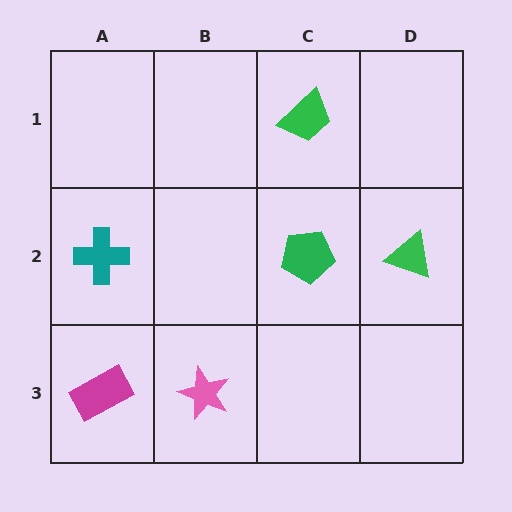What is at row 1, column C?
A green trapezoid.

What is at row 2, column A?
A teal cross.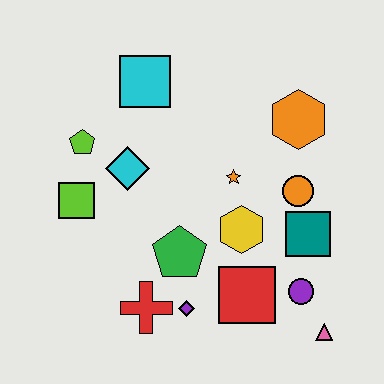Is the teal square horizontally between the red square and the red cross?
No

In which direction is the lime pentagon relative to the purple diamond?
The lime pentagon is above the purple diamond.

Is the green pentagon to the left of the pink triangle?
Yes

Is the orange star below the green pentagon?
No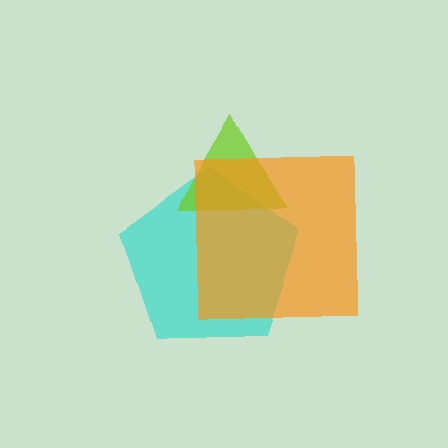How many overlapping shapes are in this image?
There are 3 overlapping shapes in the image.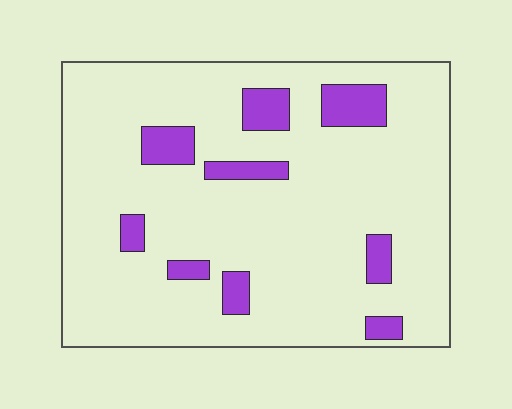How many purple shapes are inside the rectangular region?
9.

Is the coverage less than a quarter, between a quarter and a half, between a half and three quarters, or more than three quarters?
Less than a quarter.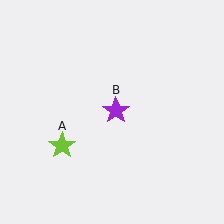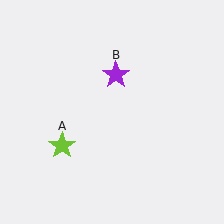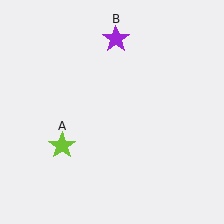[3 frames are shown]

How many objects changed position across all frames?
1 object changed position: purple star (object B).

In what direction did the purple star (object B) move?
The purple star (object B) moved up.